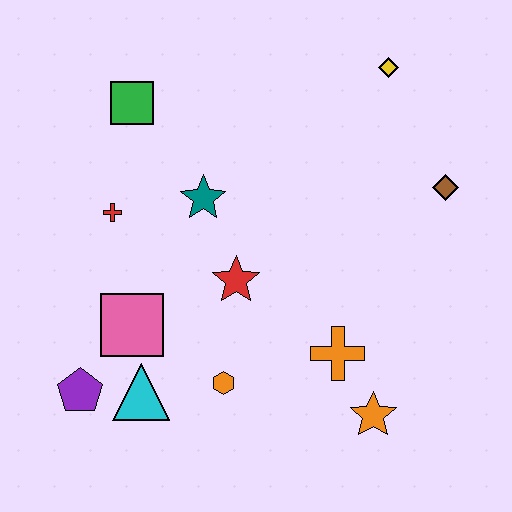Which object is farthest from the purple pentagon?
The yellow diamond is farthest from the purple pentagon.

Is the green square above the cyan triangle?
Yes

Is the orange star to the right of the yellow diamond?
No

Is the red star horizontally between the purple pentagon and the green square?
No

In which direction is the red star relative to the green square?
The red star is below the green square.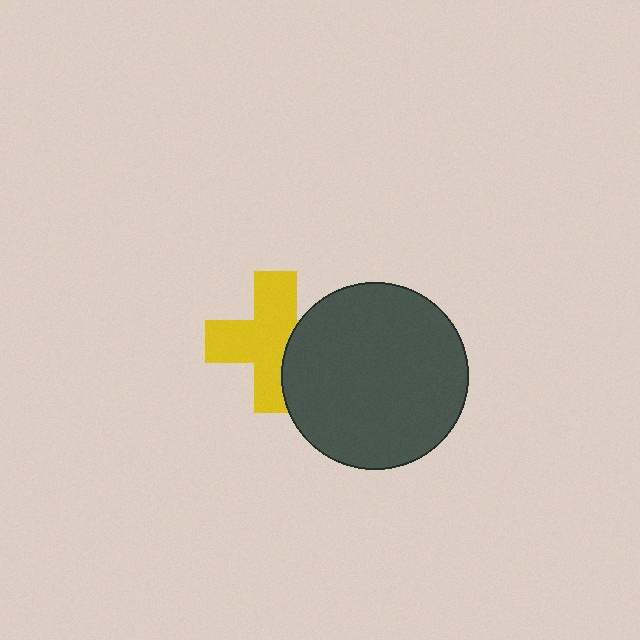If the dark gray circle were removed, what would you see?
You would see the complete yellow cross.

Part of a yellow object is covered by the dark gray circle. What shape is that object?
It is a cross.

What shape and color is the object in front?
The object in front is a dark gray circle.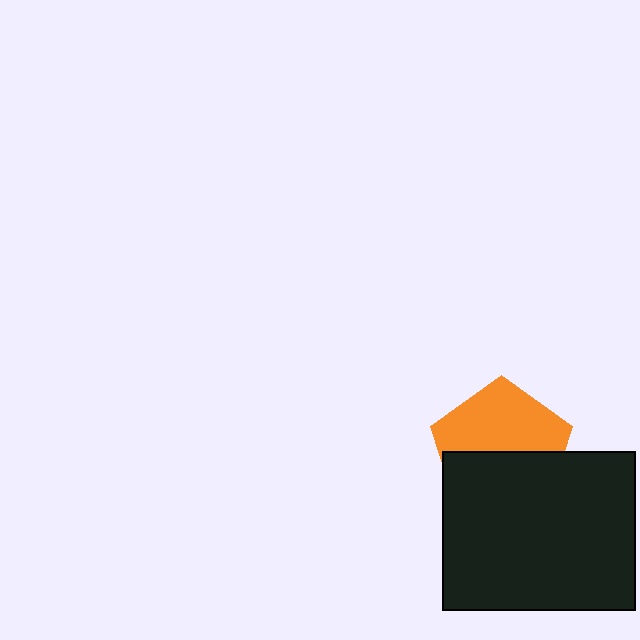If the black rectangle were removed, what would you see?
You would see the complete orange pentagon.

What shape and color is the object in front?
The object in front is a black rectangle.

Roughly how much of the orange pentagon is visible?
About half of it is visible (roughly 52%).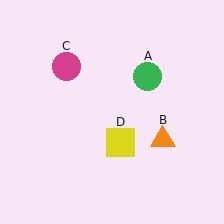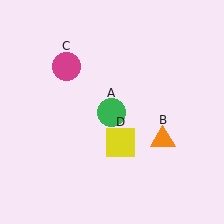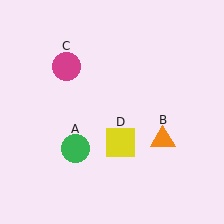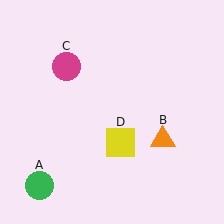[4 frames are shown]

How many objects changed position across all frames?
1 object changed position: green circle (object A).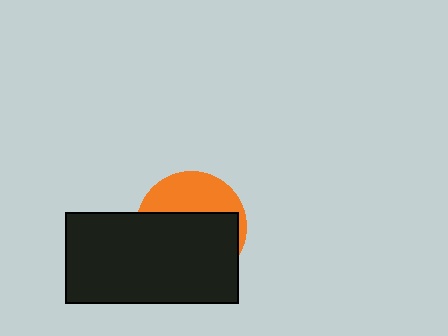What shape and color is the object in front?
The object in front is a black rectangle.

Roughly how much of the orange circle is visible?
A small part of it is visible (roughly 35%).